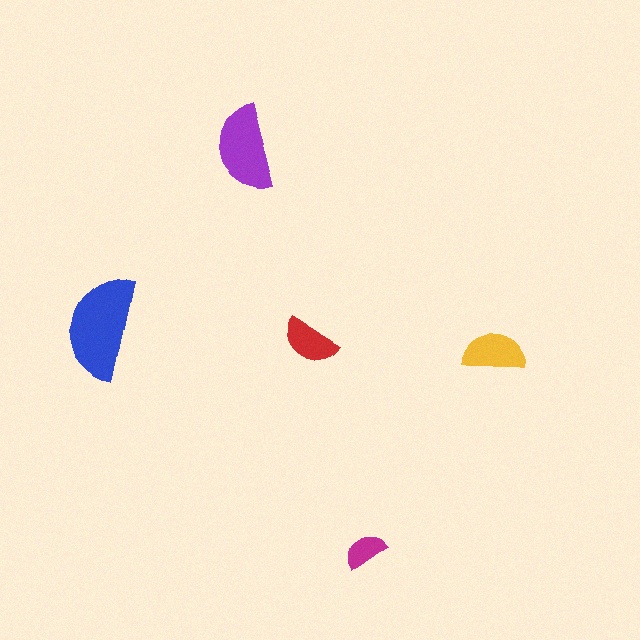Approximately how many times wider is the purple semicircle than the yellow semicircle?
About 1.5 times wider.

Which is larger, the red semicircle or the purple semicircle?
The purple one.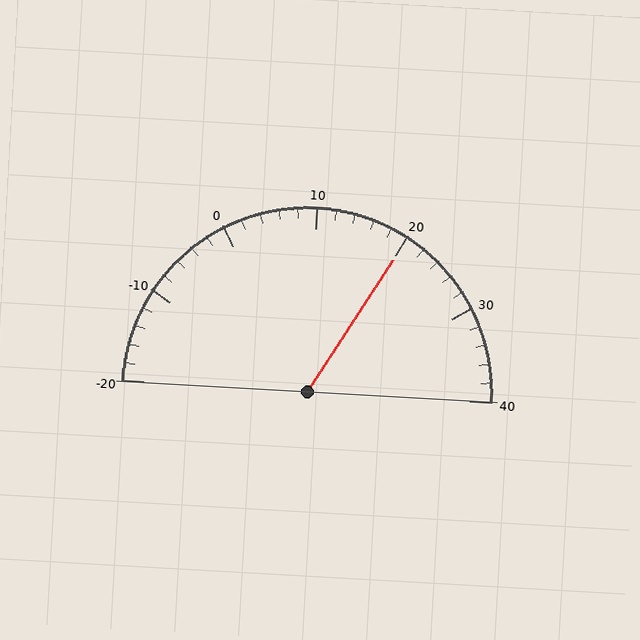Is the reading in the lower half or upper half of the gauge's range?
The reading is in the upper half of the range (-20 to 40).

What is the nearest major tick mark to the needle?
The nearest major tick mark is 20.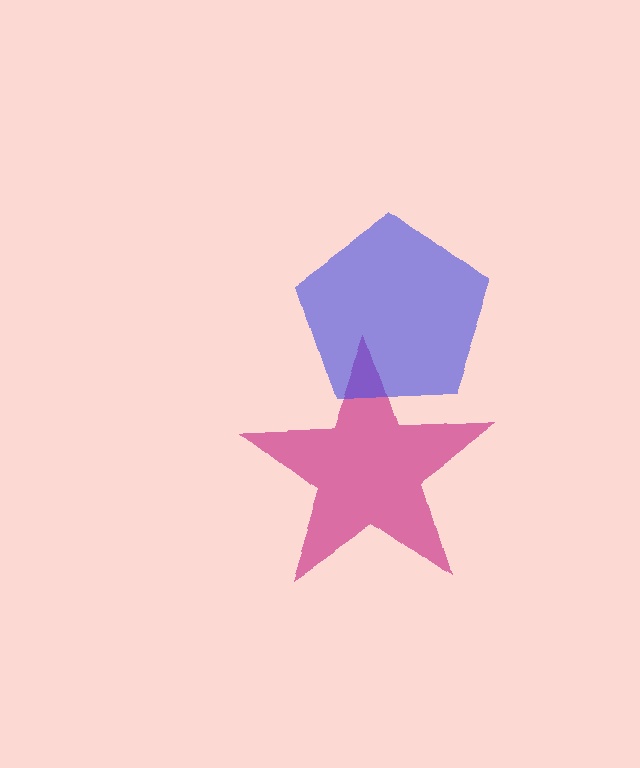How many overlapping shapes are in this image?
There are 2 overlapping shapes in the image.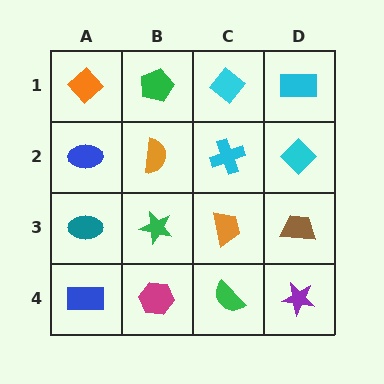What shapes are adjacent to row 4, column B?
A green star (row 3, column B), a blue rectangle (row 4, column A), a green semicircle (row 4, column C).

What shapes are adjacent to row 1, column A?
A blue ellipse (row 2, column A), a green pentagon (row 1, column B).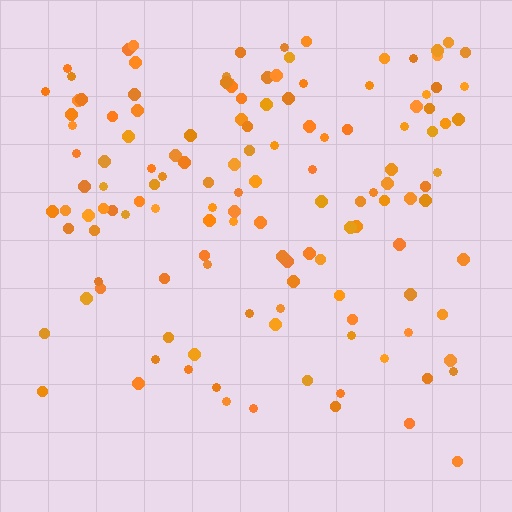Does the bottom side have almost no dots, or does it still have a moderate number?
Still a moderate number, just noticeably fewer than the top.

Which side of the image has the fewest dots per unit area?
The bottom.